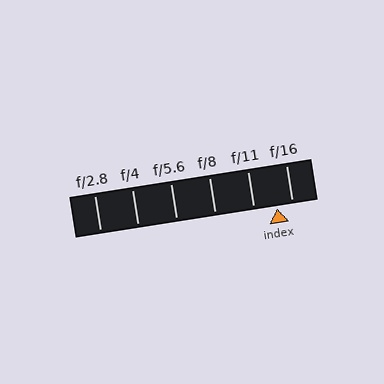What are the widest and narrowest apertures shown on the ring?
The widest aperture shown is f/2.8 and the narrowest is f/16.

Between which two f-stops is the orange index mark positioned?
The index mark is between f/11 and f/16.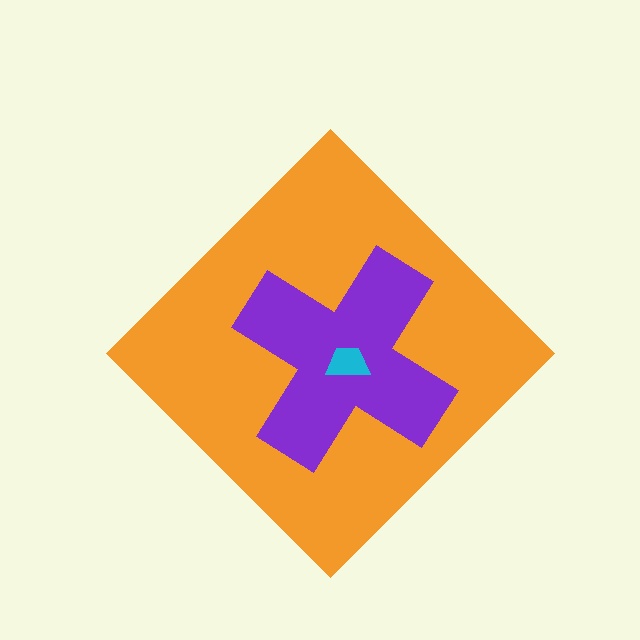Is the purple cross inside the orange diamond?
Yes.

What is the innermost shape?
The cyan trapezoid.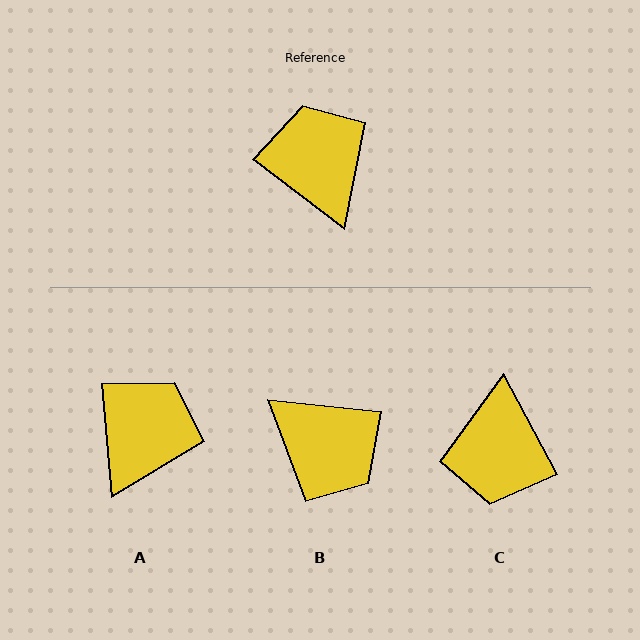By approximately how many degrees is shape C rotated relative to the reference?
Approximately 155 degrees counter-clockwise.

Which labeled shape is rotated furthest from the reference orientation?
C, about 155 degrees away.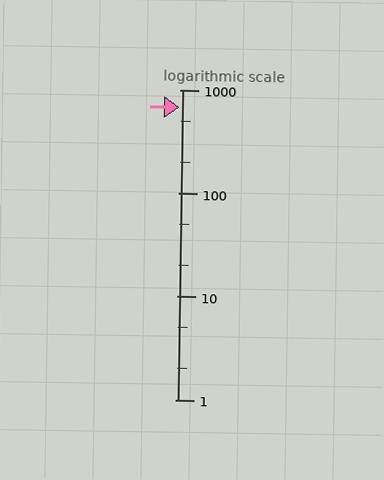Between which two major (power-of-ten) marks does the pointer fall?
The pointer is between 100 and 1000.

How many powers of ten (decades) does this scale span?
The scale spans 3 decades, from 1 to 1000.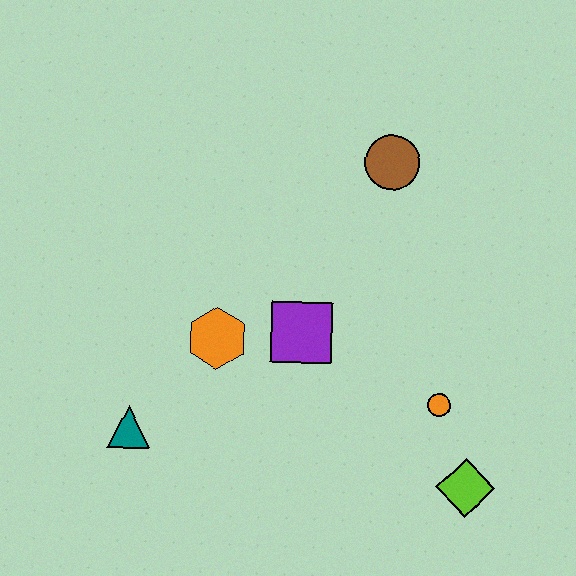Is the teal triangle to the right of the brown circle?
No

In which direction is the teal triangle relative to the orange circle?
The teal triangle is to the left of the orange circle.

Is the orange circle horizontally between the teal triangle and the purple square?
No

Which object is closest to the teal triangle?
The orange hexagon is closest to the teal triangle.